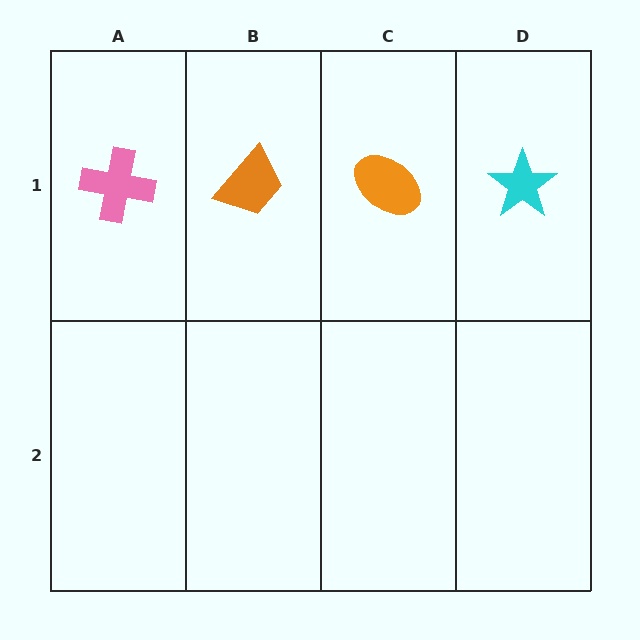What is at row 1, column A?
A pink cross.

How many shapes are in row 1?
4 shapes.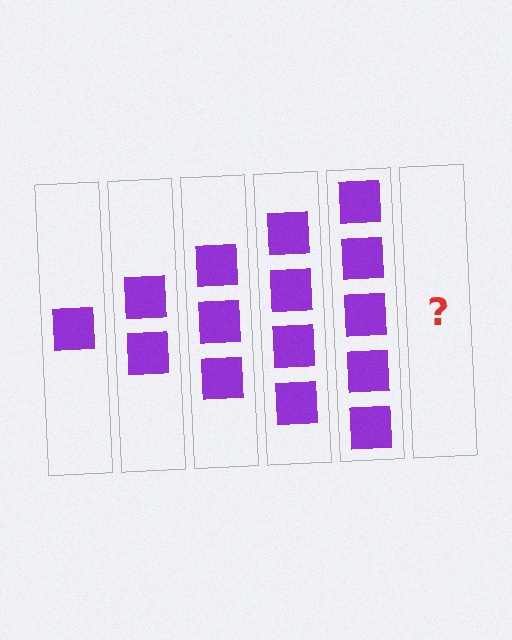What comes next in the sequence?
The next element should be 6 squares.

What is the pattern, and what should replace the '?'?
The pattern is that each step adds one more square. The '?' should be 6 squares.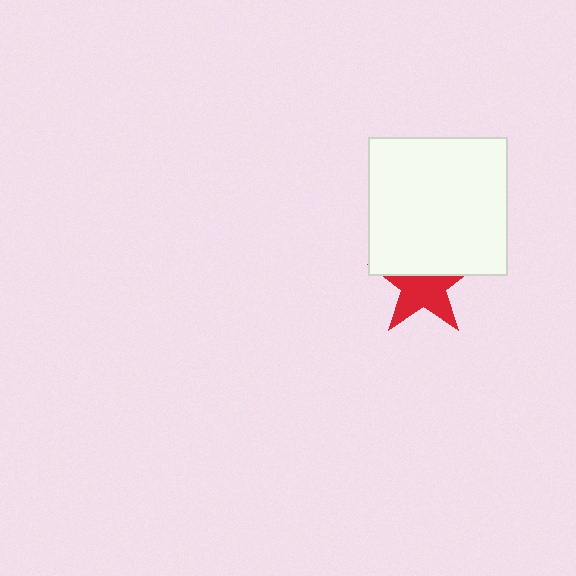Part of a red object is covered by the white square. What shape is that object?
It is a star.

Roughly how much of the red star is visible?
About half of it is visible (roughly 58%).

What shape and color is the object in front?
The object in front is a white square.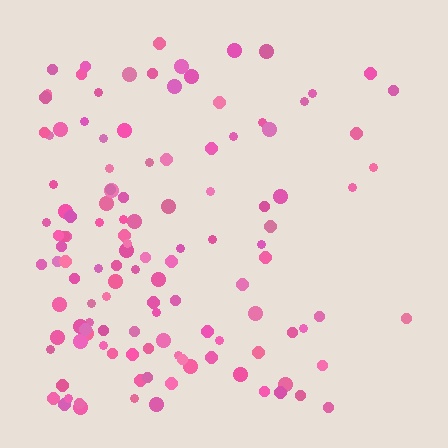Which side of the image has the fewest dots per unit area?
The right.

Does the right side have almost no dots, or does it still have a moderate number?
Still a moderate number, just noticeably fewer than the left.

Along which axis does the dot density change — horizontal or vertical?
Horizontal.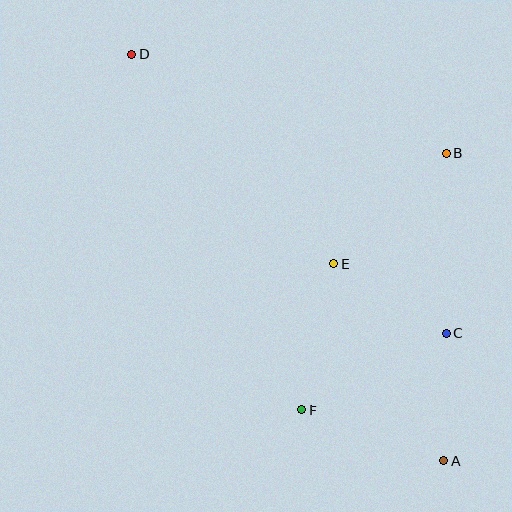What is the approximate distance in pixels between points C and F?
The distance between C and F is approximately 164 pixels.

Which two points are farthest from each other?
Points A and D are farthest from each other.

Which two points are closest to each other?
Points A and C are closest to each other.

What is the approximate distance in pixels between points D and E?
The distance between D and E is approximately 291 pixels.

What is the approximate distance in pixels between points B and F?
The distance between B and F is approximately 295 pixels.